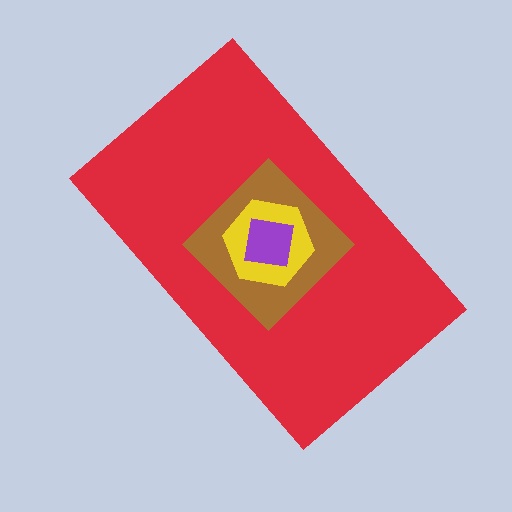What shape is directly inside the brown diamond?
The yellow hexagon.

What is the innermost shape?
The purple square.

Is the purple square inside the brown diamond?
Yes.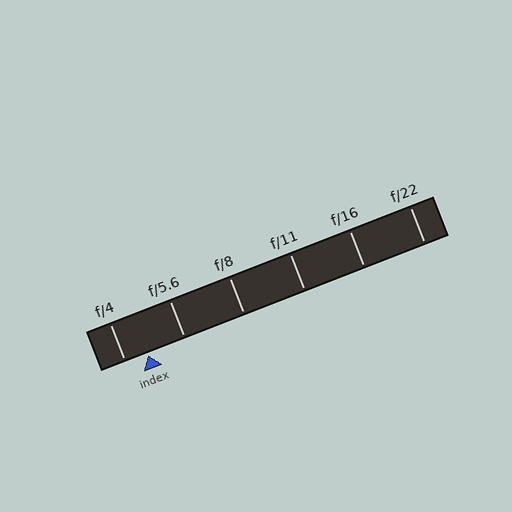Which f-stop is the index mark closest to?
The index mark is closest to f/4.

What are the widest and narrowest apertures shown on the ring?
The widest aperture shown is f/4 and the narrowest is f/22.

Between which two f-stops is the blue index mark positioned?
The index mark is between f/4 and f/5.6.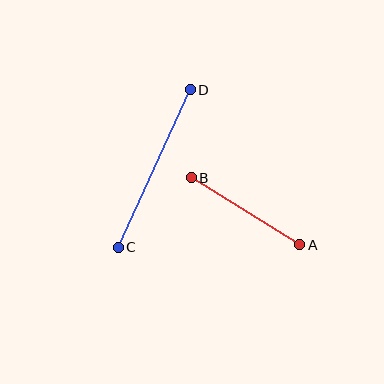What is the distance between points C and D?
The distance is approximately 173 pixels.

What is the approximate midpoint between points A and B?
The midpoint is at approximately (246, 211) pixels.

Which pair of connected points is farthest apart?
Points C and D are farthest apart.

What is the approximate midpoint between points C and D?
The midpoint is at approximately (154, 169) pixels.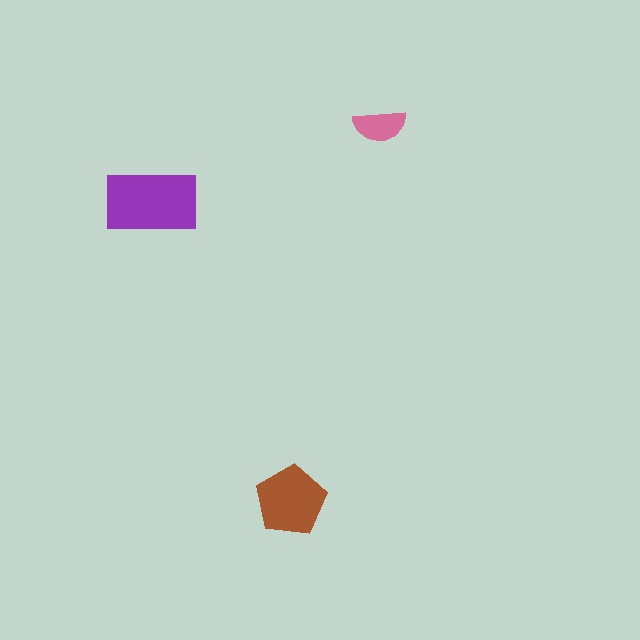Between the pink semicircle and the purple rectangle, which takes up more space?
The purple rectangle.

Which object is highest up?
The pink semicircle is topmost.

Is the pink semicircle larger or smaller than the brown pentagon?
Smaller.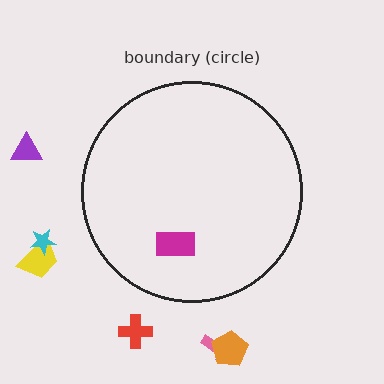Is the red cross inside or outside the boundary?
Outside.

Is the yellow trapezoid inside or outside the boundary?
Outside.